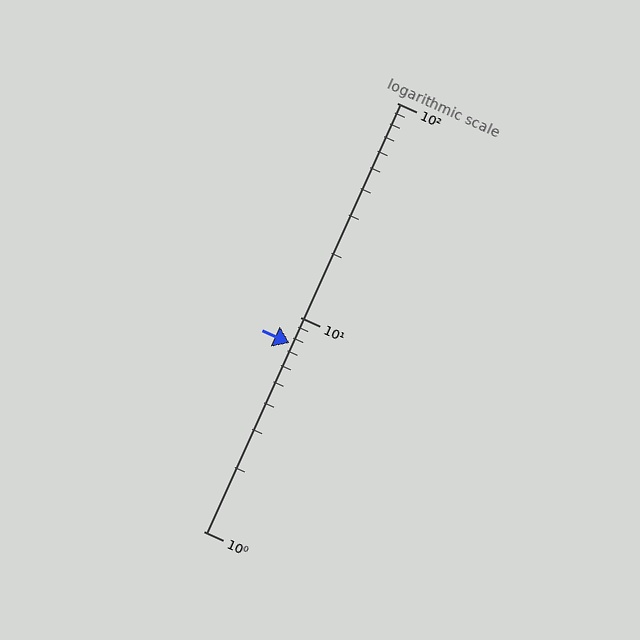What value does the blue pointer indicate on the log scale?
The pointer indicates approximately 7.6.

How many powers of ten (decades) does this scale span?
The scale spans 2 decades, from 1 to 100.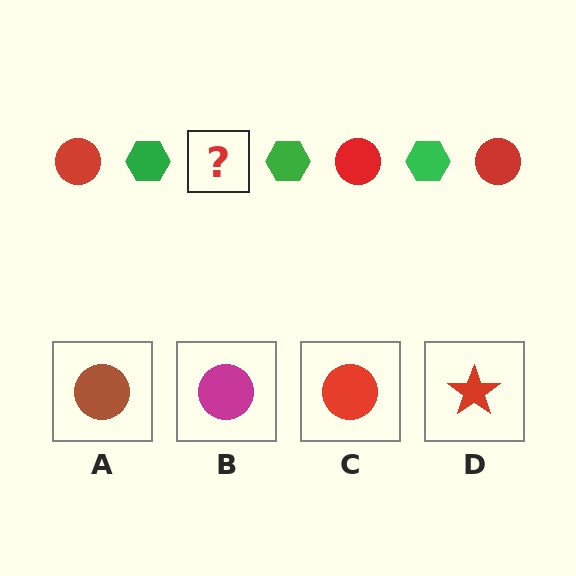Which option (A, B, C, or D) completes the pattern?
C.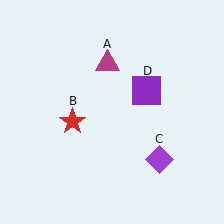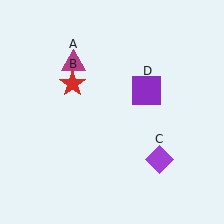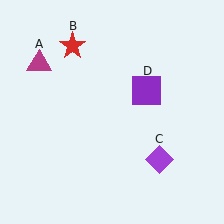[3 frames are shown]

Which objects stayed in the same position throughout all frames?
Purple diamond (object C) and purple square (object D) remained stationary.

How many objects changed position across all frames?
2 objects changed position: magenta triangle (object A), red star (object B).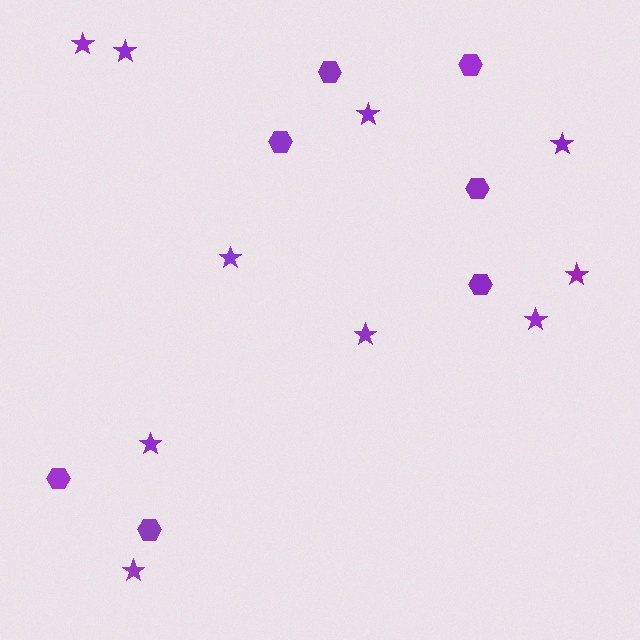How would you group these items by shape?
There are 2 groups: one group of stars (10) and one group of hexagons (7).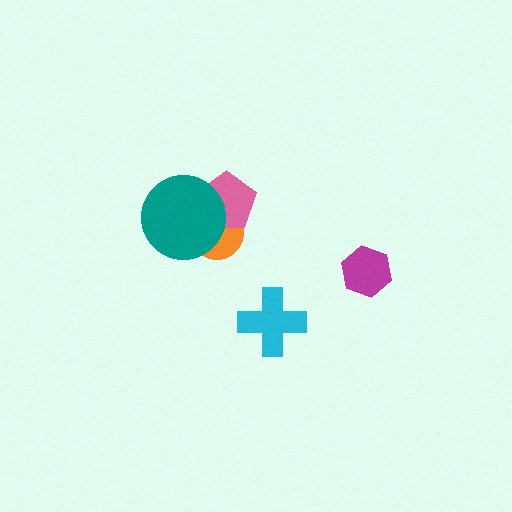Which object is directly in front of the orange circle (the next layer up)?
The pink pentagon is directly in front of the orange circle.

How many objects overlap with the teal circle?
2 objects overlap with the teal circle.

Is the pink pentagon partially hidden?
Yes, it is partially covered by another shape.